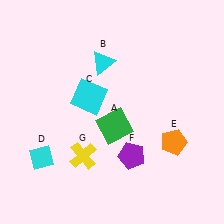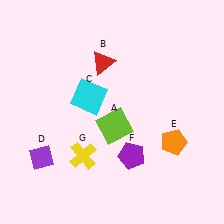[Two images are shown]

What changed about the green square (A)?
In Image 1, A is green. In Image 2, it changed to lime.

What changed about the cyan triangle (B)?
In Image 1, B is cyan. In Image 2, it changed to red.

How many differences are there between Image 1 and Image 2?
There are 3 differences between the two images.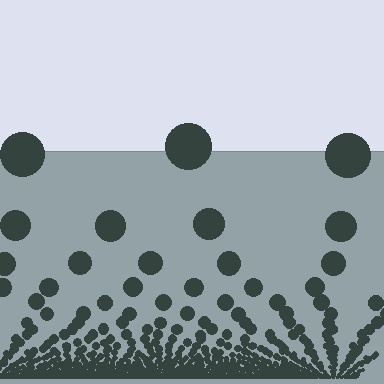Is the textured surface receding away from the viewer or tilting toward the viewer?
The surface appears to tilt toward the viewer. Texture elements get larger and sparser toward the top.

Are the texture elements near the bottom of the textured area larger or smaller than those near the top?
Smaller. The gradient is inverted — elements near the bottom are smaller and denser.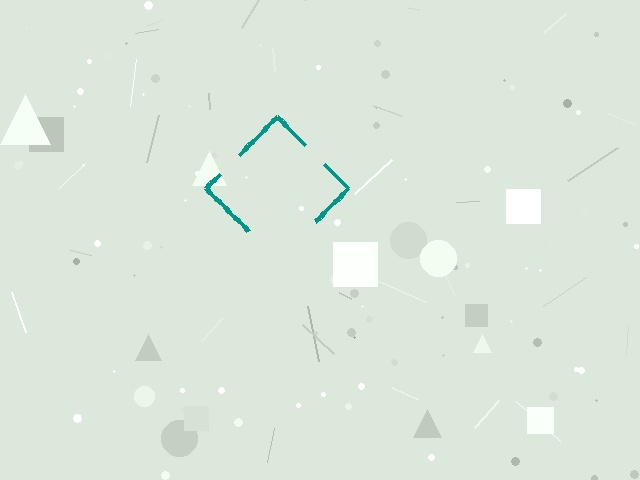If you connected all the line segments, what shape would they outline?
They would outline a diamond.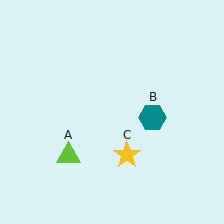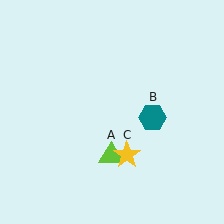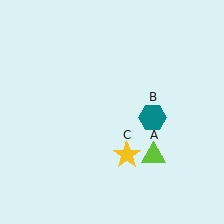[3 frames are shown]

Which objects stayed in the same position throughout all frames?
Teal hexagon (object B) and yellow star (object C) remained stationary.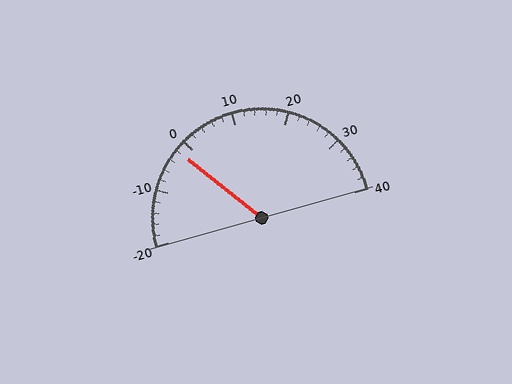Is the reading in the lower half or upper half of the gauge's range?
The reading is in the lower half of the range (-20 to 40).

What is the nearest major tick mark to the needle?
The nearest major tick mark is 0.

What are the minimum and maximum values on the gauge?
The gauge ranges from -20 to 40.